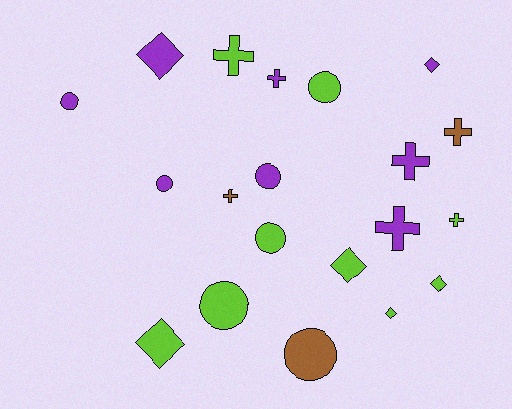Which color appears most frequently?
Lime, with 9 objects.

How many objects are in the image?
There are 20 objects.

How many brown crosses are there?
There are 2 brown crosses.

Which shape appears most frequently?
Cross, with 7 objects.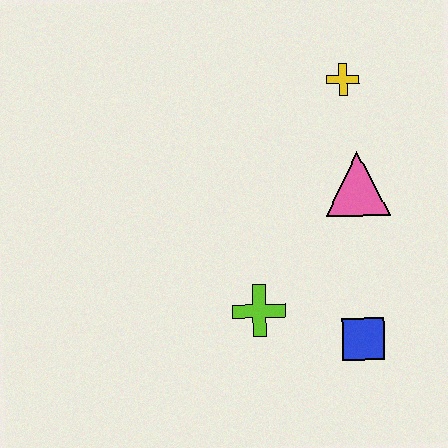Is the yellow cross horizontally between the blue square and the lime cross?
Yes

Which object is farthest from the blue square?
The yellow cross is farthest from the blue square.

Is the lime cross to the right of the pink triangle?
No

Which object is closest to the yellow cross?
The pink triangle is closest to the yellow cross.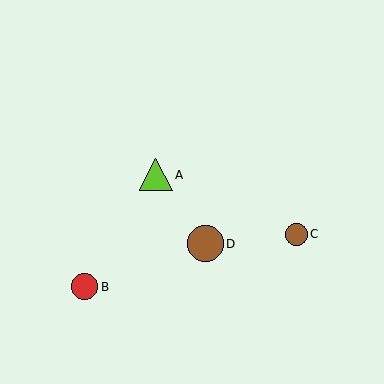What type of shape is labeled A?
Shape A is a lime triangle.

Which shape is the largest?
The brown circle (labeled D) is the largest.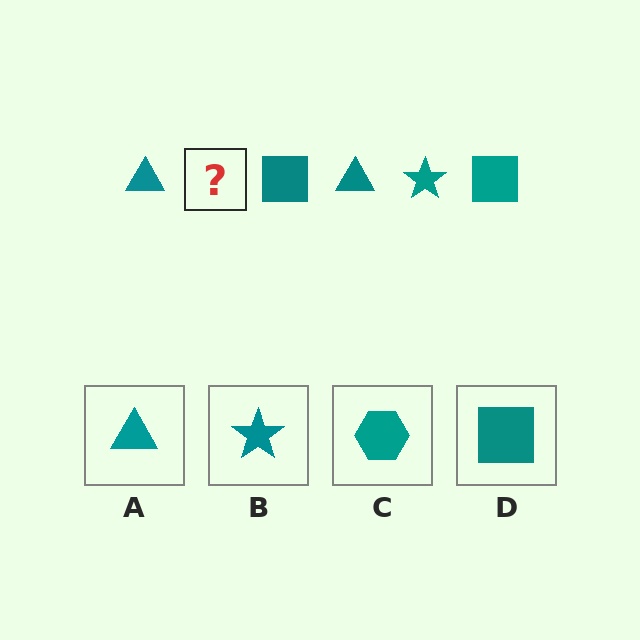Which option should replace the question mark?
Option B.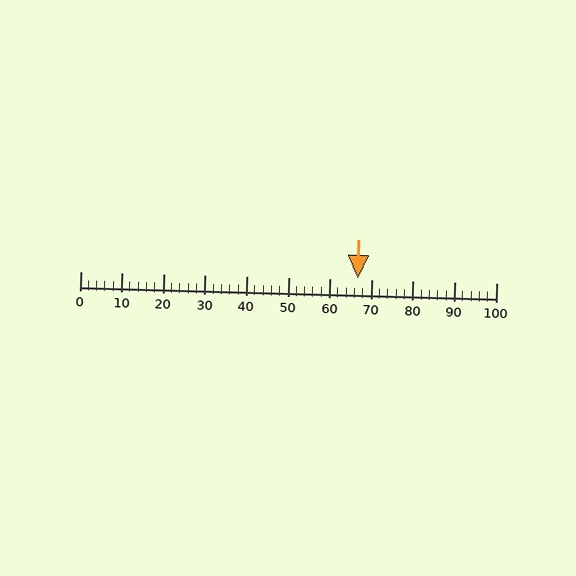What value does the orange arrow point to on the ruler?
The orange arrow points to approximately 67.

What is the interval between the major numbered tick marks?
The major tick marks are spaced 10 units apart.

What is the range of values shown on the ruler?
The ruler shows values from 0 to 100.